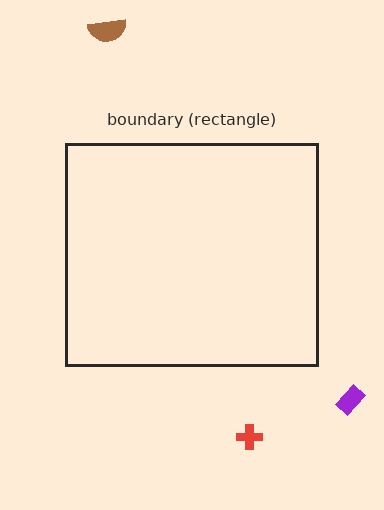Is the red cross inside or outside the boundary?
Outside.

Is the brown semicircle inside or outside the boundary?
Outside.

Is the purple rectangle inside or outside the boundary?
Outside.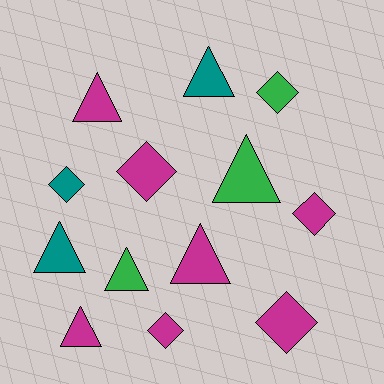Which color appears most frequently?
Magenta, with 7 objects.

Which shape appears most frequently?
Triangle, with 7 objects.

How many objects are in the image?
There are 13 objects.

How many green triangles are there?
There are 2 green triangles.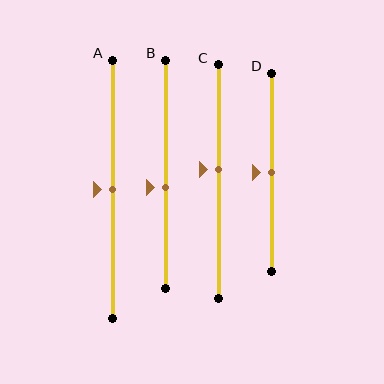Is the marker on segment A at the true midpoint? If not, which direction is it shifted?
Yes, the marker on segment A is at the true midpoint.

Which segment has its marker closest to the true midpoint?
Segment A has its marker closest to the true midpoint.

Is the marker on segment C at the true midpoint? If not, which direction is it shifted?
No, the marker on segment C is shifted upward by about 5% of the segment length.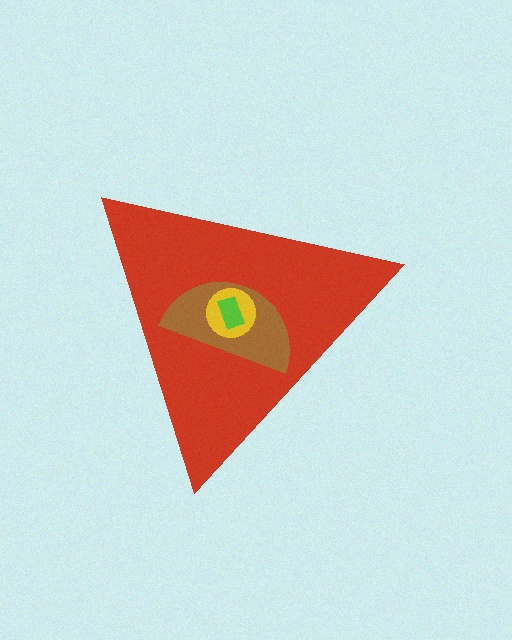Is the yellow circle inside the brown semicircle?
Yes.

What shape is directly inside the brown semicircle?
The yellow circle.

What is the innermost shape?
The lime rectangle.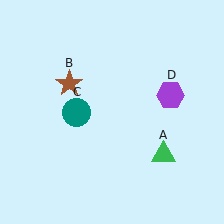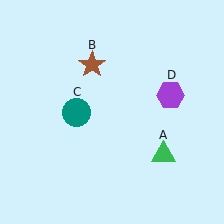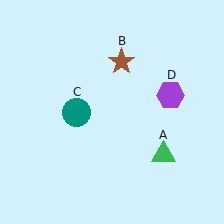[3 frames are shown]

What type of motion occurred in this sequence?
The brown star (object B) rotated clockwise around the center of the scene.